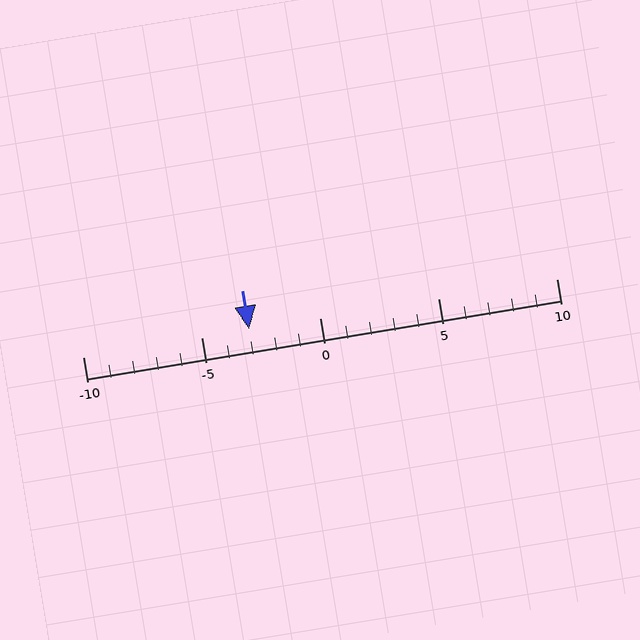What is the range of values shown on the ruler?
The ruler shows values from -10 to 10.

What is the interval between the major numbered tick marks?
The major tick marks are spaced 5 units apart.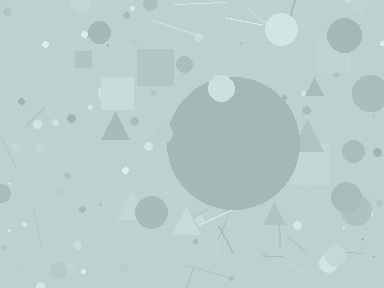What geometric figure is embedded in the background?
A circle is embedded in the background.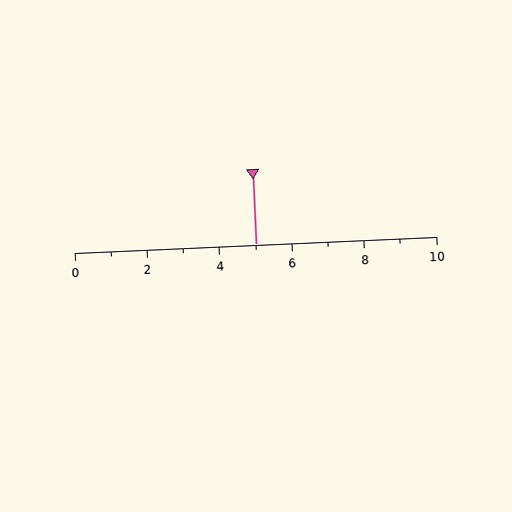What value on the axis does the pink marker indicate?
The marker indicates approximately 5.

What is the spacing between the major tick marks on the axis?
The major ticks are spaced 2 apart.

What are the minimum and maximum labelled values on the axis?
The axis runs from 0 to 10.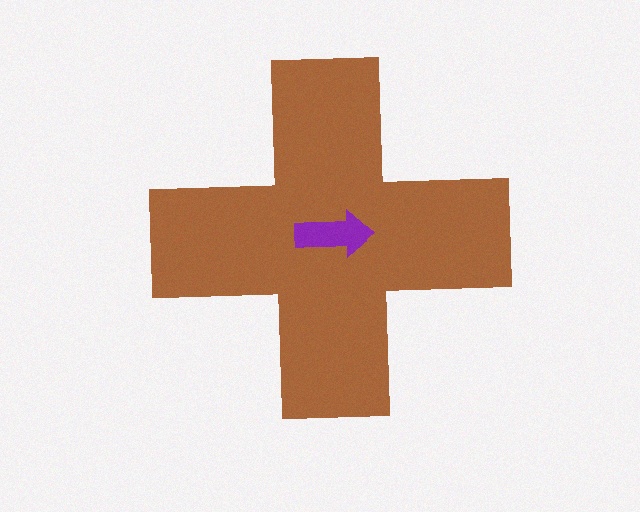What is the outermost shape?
The brown cross.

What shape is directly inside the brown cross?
The purple arrow.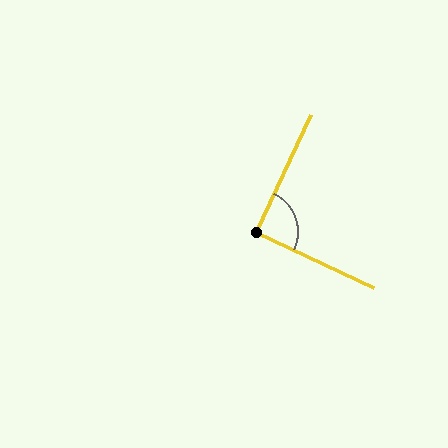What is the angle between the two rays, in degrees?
Approximately 90 degrees.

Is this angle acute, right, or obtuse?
It is approximately a right angle.